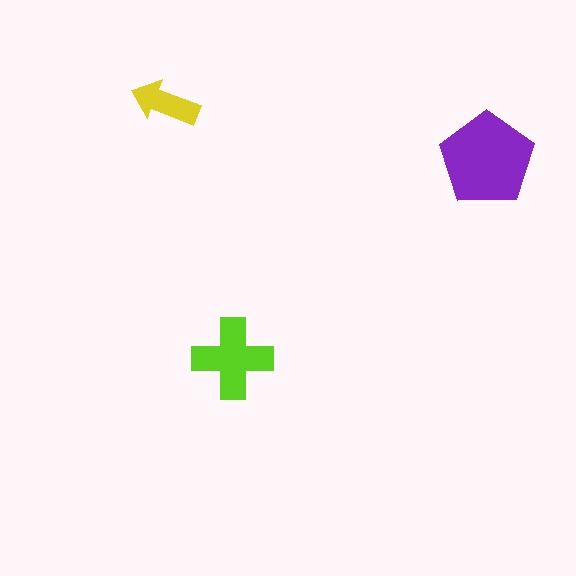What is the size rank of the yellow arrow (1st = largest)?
3rd.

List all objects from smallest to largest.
The yellow arrow, the lime cross, the purple pentagon.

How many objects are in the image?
There are 3 objects in the image.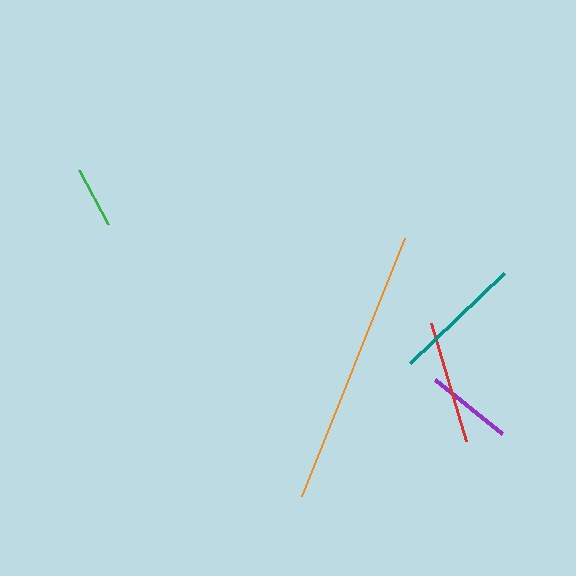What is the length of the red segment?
The red segment is approximately 123 pixels long.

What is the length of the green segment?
The green segment is approximately 61 pixels long.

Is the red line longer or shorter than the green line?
The red line is longer than the green line.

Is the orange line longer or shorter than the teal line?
The orange line is longer than the teal line.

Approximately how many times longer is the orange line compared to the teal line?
The orange line is approximately 2.1 times the length of the teal line.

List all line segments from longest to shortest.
From longest to shortest: orange, teal, red, purple, green.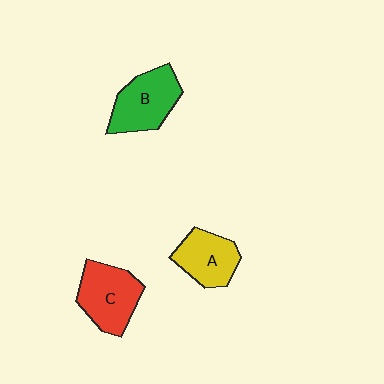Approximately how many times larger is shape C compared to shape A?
Approximately 1.2 times.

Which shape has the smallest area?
Shape A (yellow).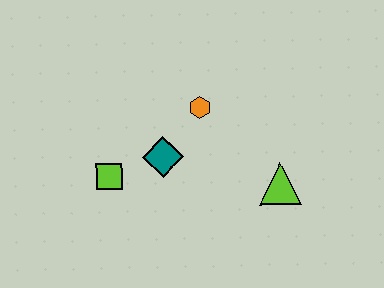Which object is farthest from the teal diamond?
The lime triangle is farthest from the teal diamond.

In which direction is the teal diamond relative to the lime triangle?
The teal diamond is to the left of the lime triangle.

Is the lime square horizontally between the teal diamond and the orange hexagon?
No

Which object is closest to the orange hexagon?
The teal diamond is closest to the orange hexagon.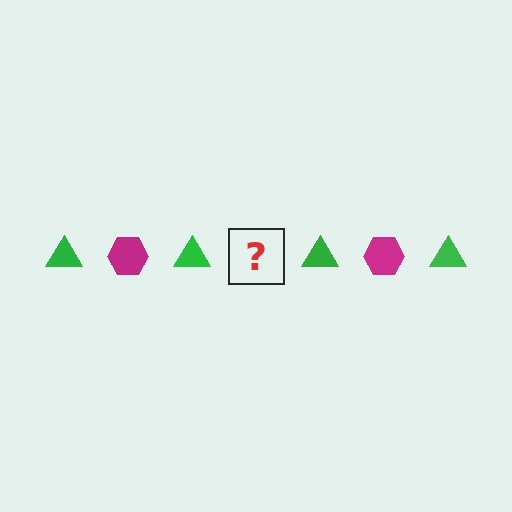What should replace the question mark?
The question mark should be replaced with a magenta hexagon.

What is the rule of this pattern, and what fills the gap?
The rule is that the pattern alternates between green triangle and magenta hexagon. The gap should be filled with a magenta hexagon.